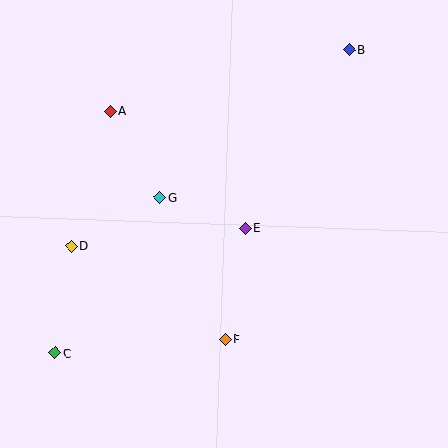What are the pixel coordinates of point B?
Point B is at (349, 50).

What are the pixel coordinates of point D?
Point D is at (71, 246).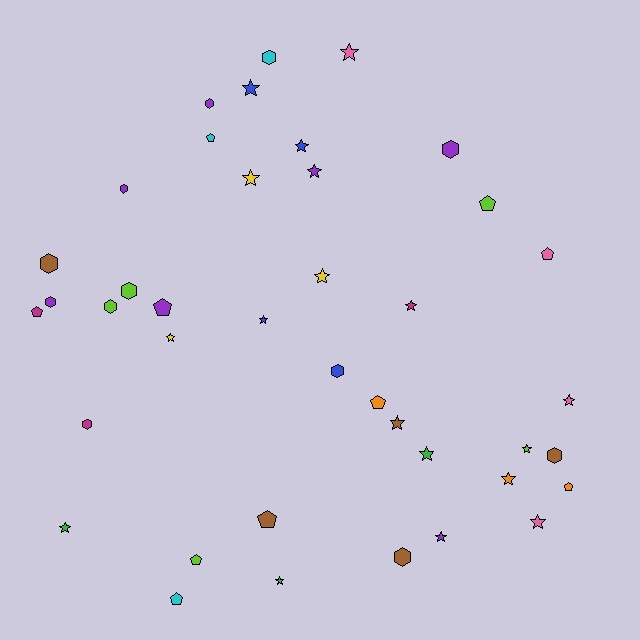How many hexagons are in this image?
There are 12 hexagons.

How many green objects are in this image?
There are 3 green objects.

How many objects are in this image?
There are 40 objects.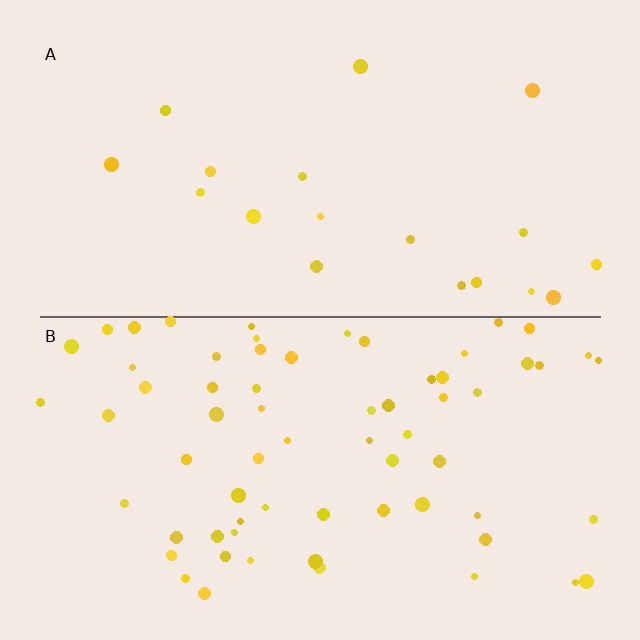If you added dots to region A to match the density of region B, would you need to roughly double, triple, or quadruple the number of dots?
Approximately quadruple.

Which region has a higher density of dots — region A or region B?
B (the bottom).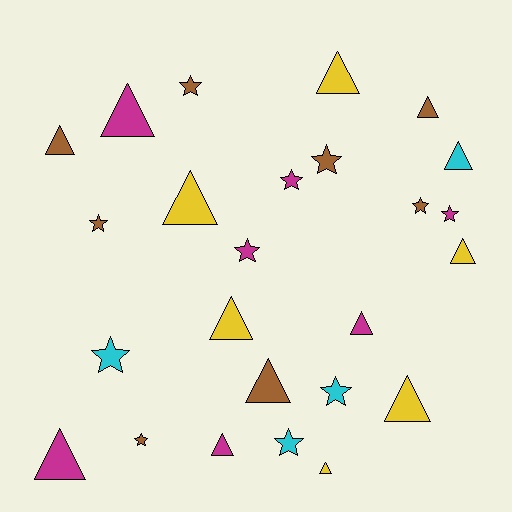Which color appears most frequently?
Brown, with 8 objects.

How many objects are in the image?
There are 25 objects.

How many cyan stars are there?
There are 3 cyan stars.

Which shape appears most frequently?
Triangle, with 14 objects.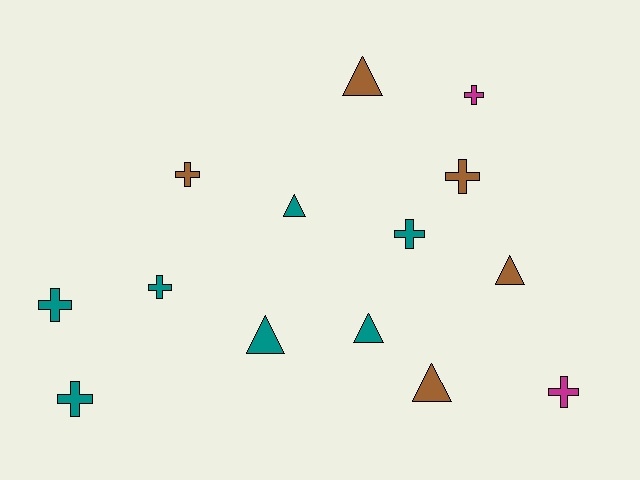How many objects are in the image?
There are 14 objects.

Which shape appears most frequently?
Cross, with 8 objects.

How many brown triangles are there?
There are 3 brown triangles.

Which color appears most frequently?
Teal, with 7 objects.